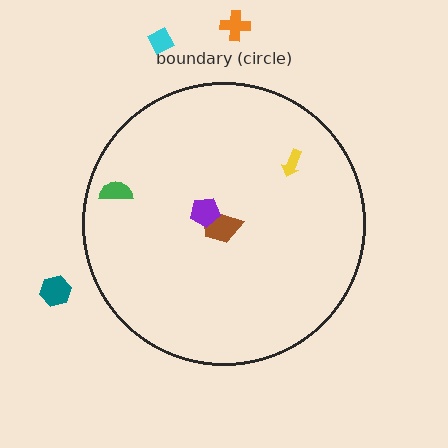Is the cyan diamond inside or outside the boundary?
Outside.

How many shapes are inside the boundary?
4 inside, 3 outside.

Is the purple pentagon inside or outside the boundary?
Inside.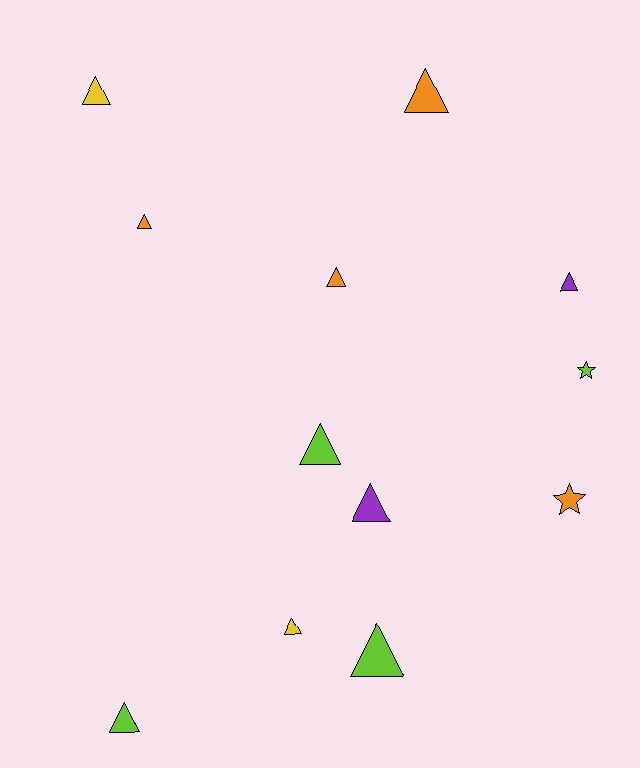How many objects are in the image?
There are 12 objects.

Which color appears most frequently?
Lime, with 4 objects.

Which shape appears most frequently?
Triangle, with 10 objects.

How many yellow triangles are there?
There are 2 yellow triangles.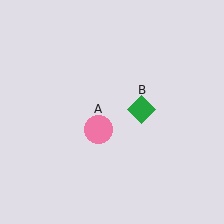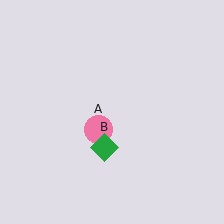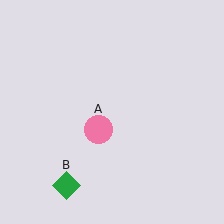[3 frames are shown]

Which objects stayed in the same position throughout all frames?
Pink circle (object A) remained stationary.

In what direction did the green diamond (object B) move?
The green diamond (object B) moved down and to the left.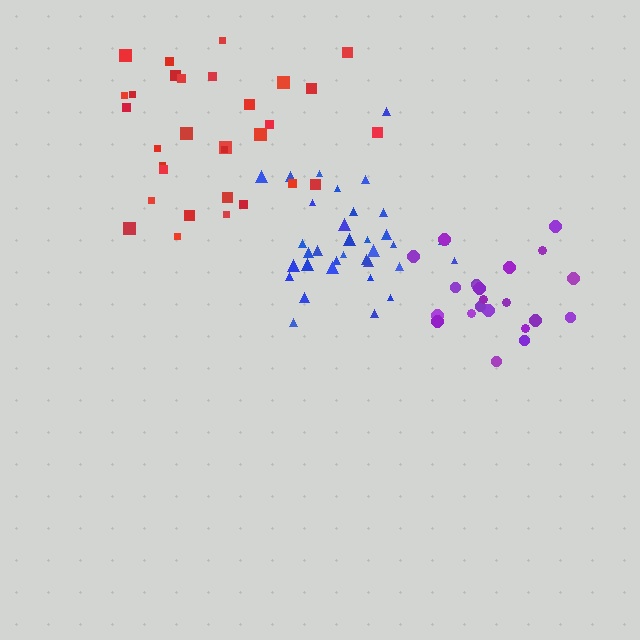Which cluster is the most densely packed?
Blue.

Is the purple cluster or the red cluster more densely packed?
Purple.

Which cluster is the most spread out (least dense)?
Red.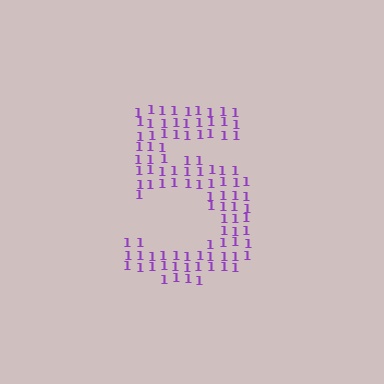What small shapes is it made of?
It is made of small digit 1's.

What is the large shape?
The large shape is the digit 5.